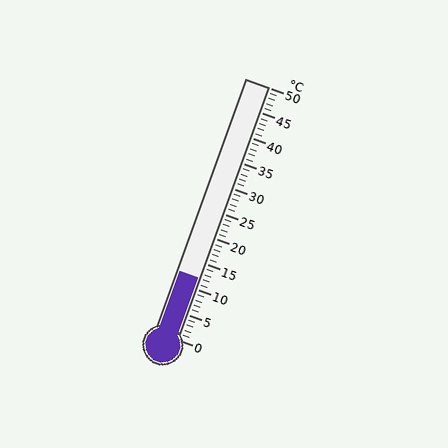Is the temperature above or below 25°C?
The temperature is below 25°C.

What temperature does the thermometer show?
The thermometer shows approximately 12°C.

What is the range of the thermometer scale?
The thermometer scale ranges from 0°C to 50°C.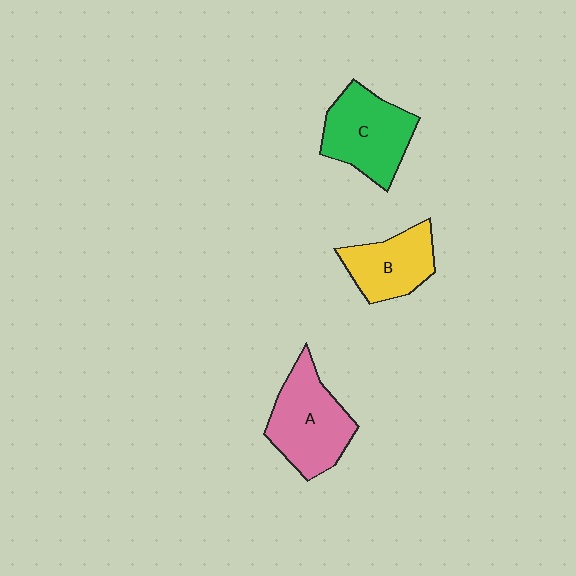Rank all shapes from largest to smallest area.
From largest to smallest: A (pink), C (green), B (yellow).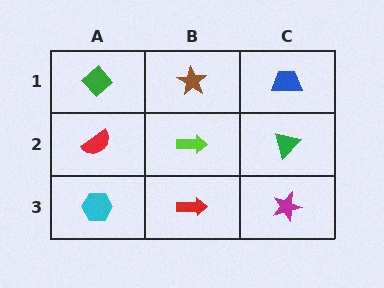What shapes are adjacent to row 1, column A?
A red semicircle (row 2, column A), a brown star (row 1, column B).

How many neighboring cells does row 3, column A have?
2.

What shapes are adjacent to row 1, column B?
A lime arrow (row 2, column B), a green diamond (row 1, column A), a blue trapezoid (row 1, column C).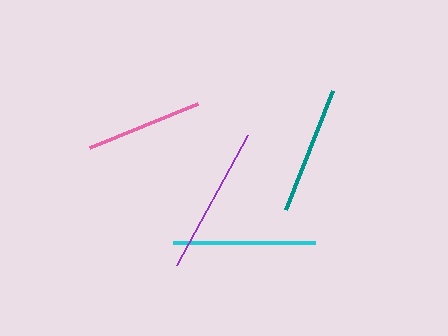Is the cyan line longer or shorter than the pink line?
The cyan line is longer than the pink line.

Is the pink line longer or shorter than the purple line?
The purple line is longer than the pink line.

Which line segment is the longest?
The purple line is the longest at approximately 148 pixels.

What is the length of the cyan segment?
The cyan segment is approximately 142 pixels long.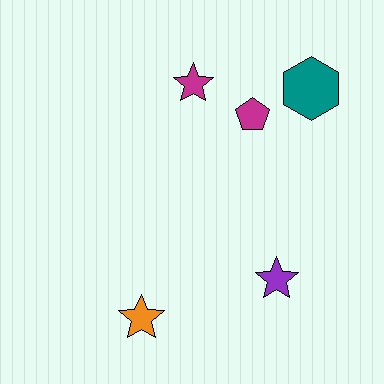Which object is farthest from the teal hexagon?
The orange star is farthest from the teal hexagon.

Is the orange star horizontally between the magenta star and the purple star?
No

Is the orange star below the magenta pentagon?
Yes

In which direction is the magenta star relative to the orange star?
The magenta star is above the orange star.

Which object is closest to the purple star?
The orange star is closest to the purple star.